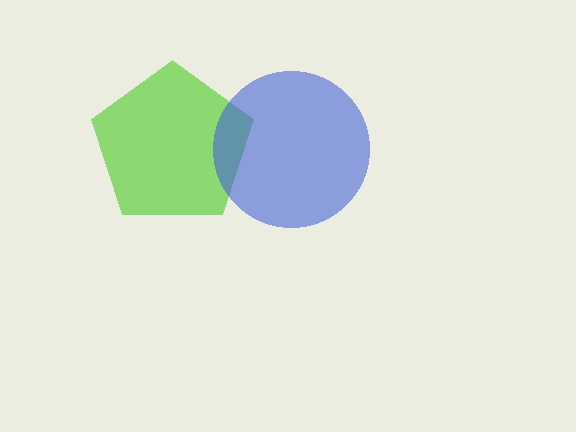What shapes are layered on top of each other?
The layered shapes are: a lime pentagon, a blue circle.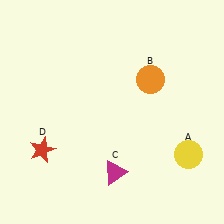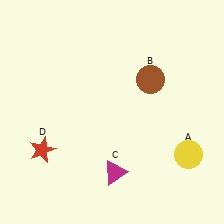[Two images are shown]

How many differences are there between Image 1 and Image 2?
There is 1 difference between the two images.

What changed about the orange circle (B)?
In Image 1, B is orange. In Image 2, it changed to brown.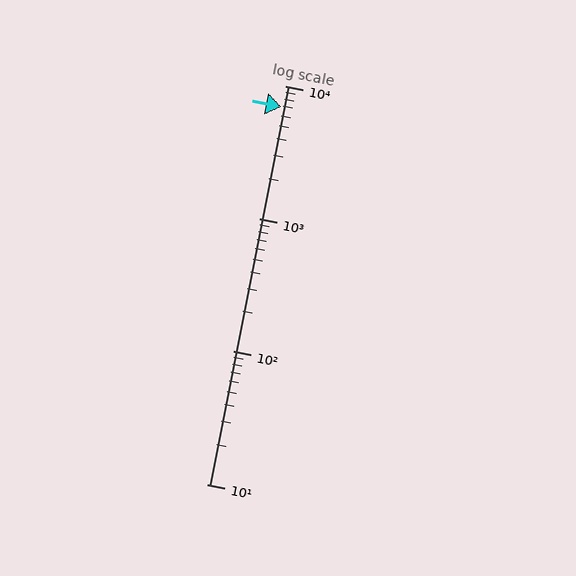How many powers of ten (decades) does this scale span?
The scale spans 3 decades, from 10 to 10000.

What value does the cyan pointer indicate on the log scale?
The pointer indicates approximately 6900.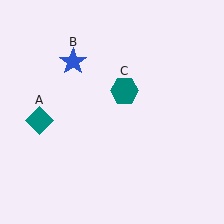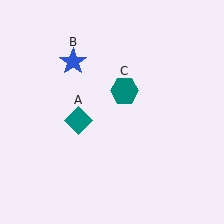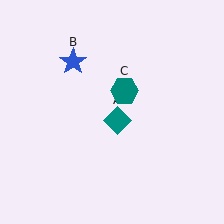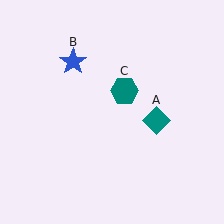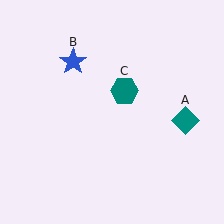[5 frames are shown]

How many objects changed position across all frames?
1 object changed position: teal diamond (object A).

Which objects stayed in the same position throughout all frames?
Blue star (object B) and teal hexagon (object C) remained stationary.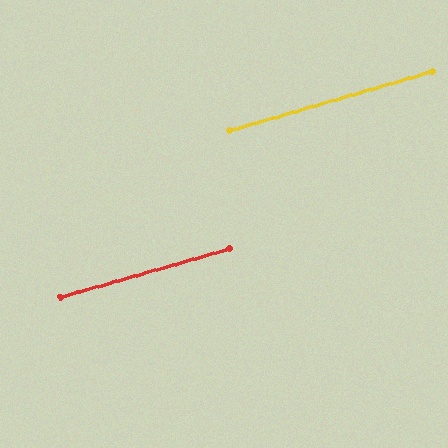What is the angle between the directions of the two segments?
Approximately 0 degrees.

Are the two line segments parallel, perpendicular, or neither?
Parallel — their directions differ by only 0.2°.